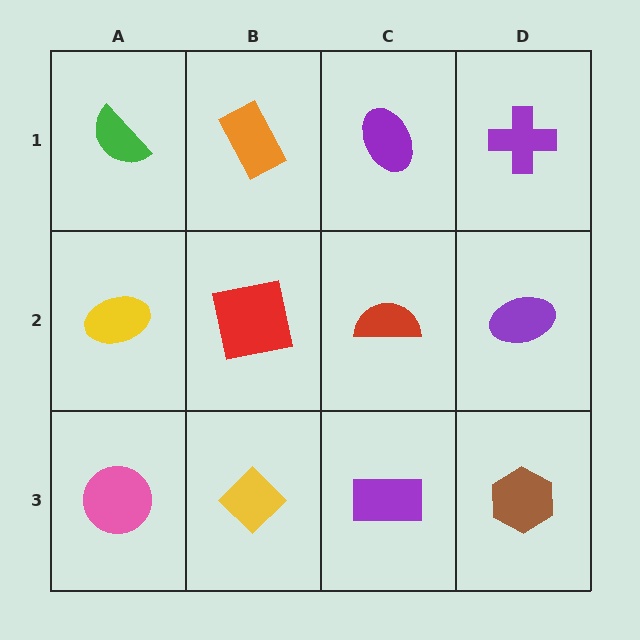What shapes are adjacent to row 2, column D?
A purple cross (row 1, column D), a brown hexagon (row 3, column D), a red semicircle (row 2, column C).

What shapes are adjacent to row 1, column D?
A purple ellipse (row 2, column D), a purple ellipse (row 1, column C).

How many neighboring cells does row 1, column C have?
3.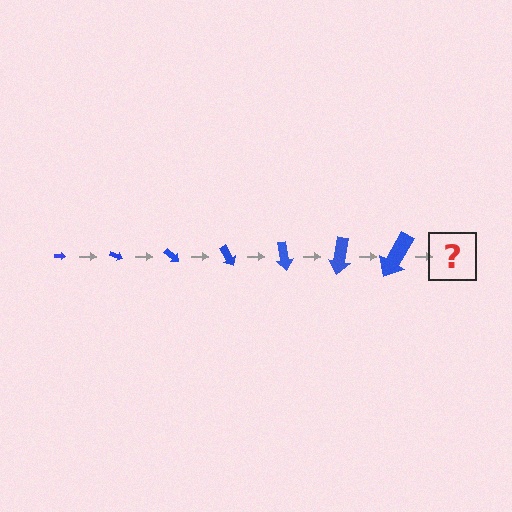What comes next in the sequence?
The next element should be an arrow, larger than the previous one and rotated 140 degrees from the start.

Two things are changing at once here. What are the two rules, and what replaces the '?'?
The two rules are that the arrow grows larger each step and it rotates 20 degrees each step. The '?' should be an arrow, larger than the previous one and rotated 140 degrees from the start.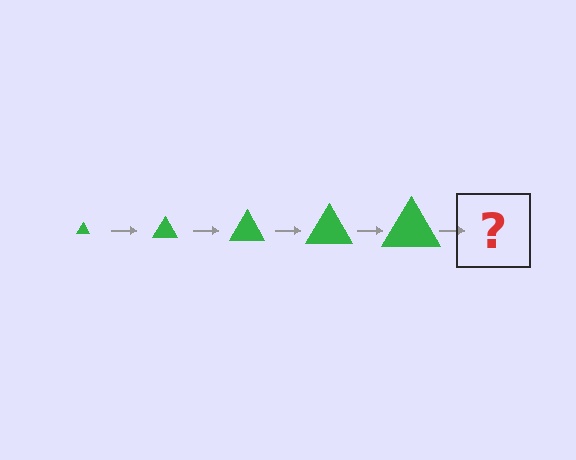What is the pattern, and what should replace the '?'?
The pattern is that the triangle gets progressively larger each step. The '?' should be a green triangle, larger than the previous one.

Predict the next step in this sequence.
The next step is a green triangle, larger than the previous one.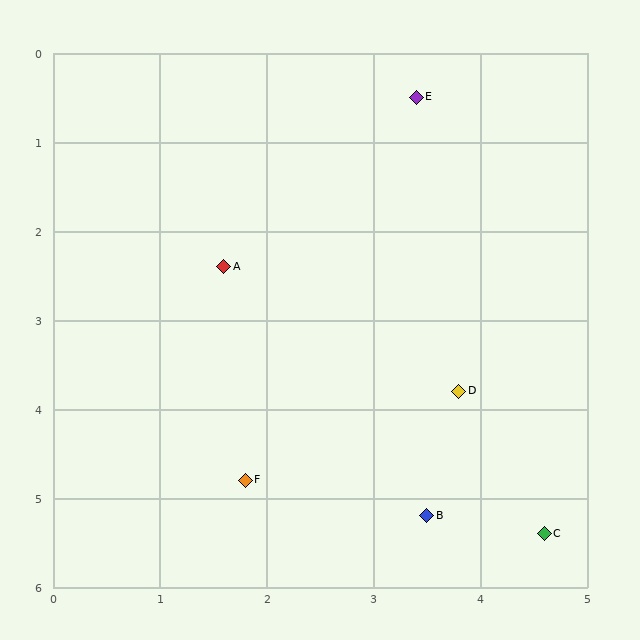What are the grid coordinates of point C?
Point C is at approximately (4.6, 5.4).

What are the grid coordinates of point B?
Point B is at approximately (3.5, 5.2).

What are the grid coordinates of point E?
Point E is at approximately (3.4, 0.5).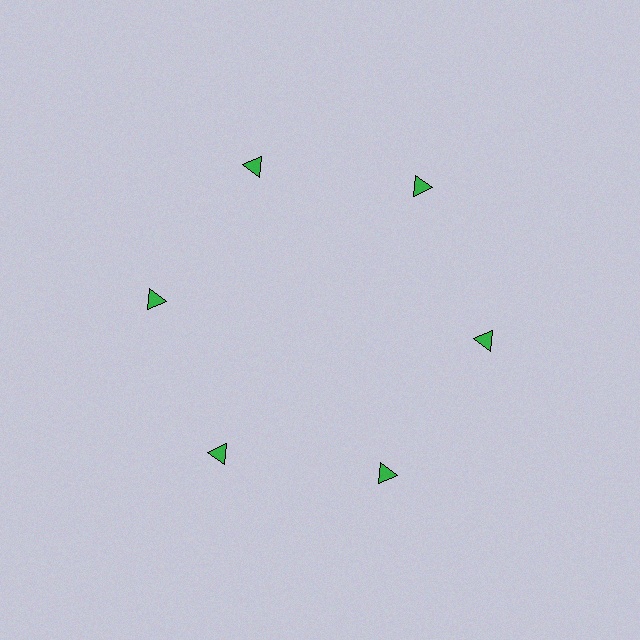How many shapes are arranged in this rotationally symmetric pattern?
There are 6 shapes, arranged in 6 groups of 1.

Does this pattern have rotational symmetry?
Yes, this pattern has 6-fold rotational symmetry. It looks the same after rotating 60 degrees around the center.